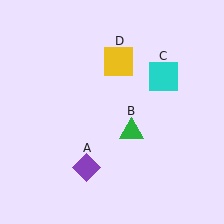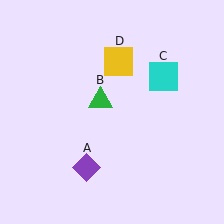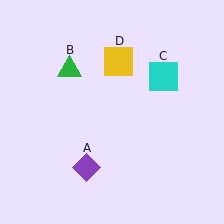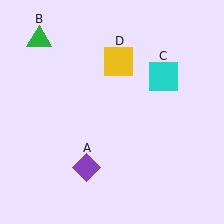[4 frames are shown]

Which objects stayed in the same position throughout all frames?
Purple diamond (object A) and cyan square (object C) and yellow square (object D) remained stationary.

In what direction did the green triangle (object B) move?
The green triangle (object B) moved up and to the left.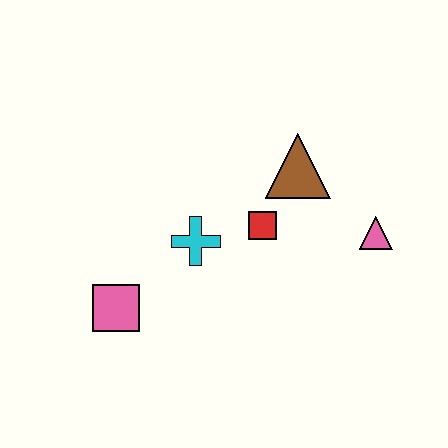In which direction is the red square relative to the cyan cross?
The red square is to the right of the cyan cross.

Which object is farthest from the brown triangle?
The pink square is farthest from the brown triangle.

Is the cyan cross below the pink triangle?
Yes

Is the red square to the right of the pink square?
Yes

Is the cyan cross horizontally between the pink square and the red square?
Yes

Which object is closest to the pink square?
The cyan cross is closest to the pink square.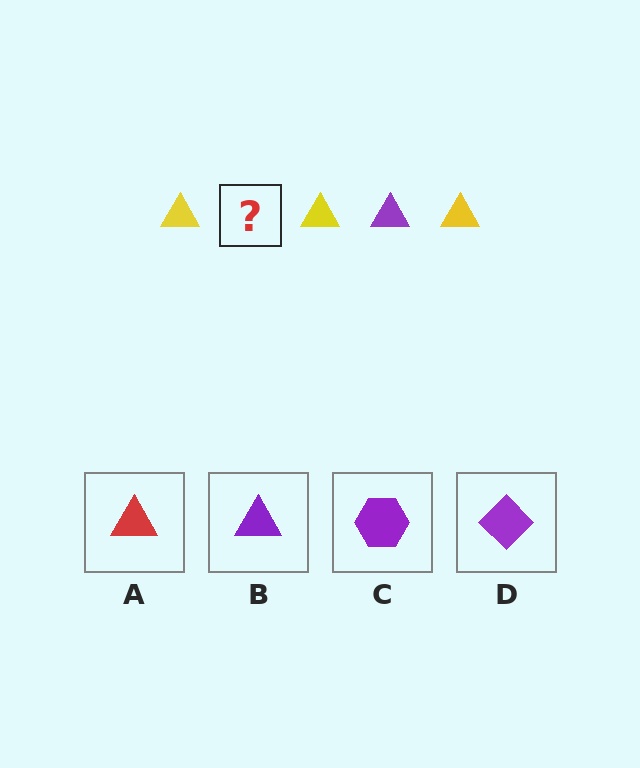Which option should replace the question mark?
Option B.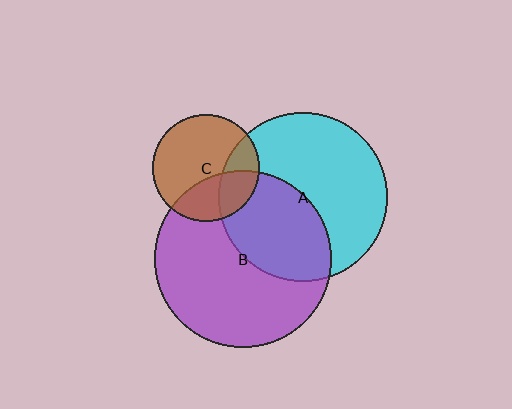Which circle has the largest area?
Circle B (purple).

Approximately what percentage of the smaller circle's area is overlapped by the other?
Approximately 40%.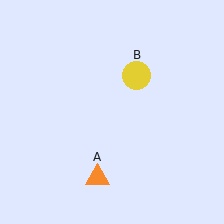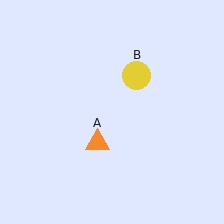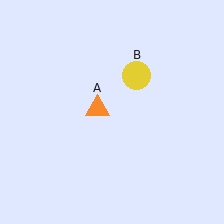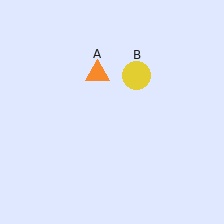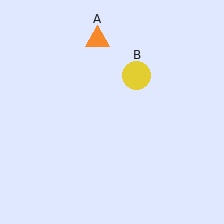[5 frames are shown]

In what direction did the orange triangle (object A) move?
The orange triangle (object A) moved up.